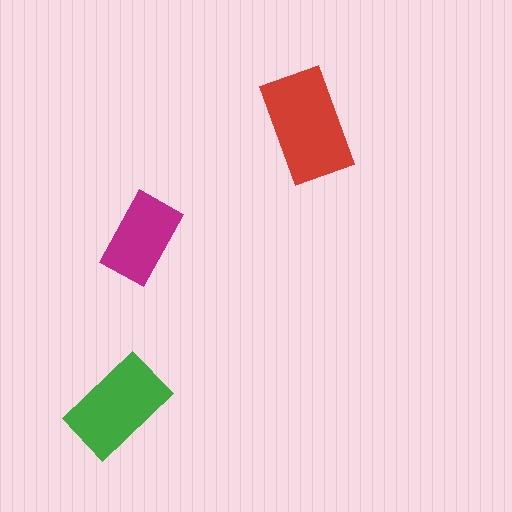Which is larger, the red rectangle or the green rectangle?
The red one.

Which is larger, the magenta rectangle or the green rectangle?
The green one.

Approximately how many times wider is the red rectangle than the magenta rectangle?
About 1.5 times wider.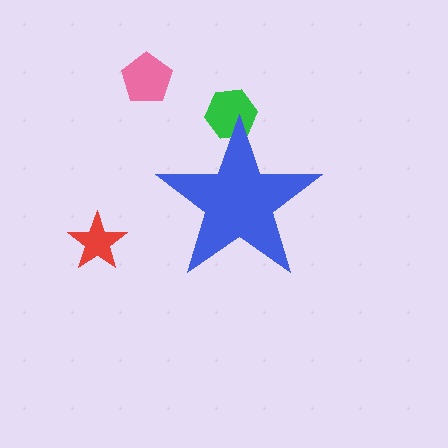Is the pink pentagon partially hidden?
No, the pink pentagon is fully visible.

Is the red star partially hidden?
No, the red star is fully visible.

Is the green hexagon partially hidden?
Yes, the green hexagon is partially hidden behind the blue star.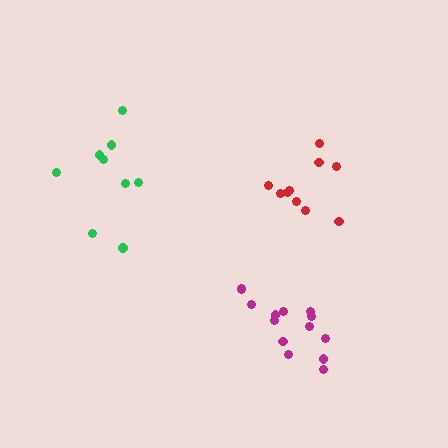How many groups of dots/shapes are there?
There are 3 groups.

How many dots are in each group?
Group 1: 14 dots, Group 2: 9 dots, Group 3: 10 dots (33 total).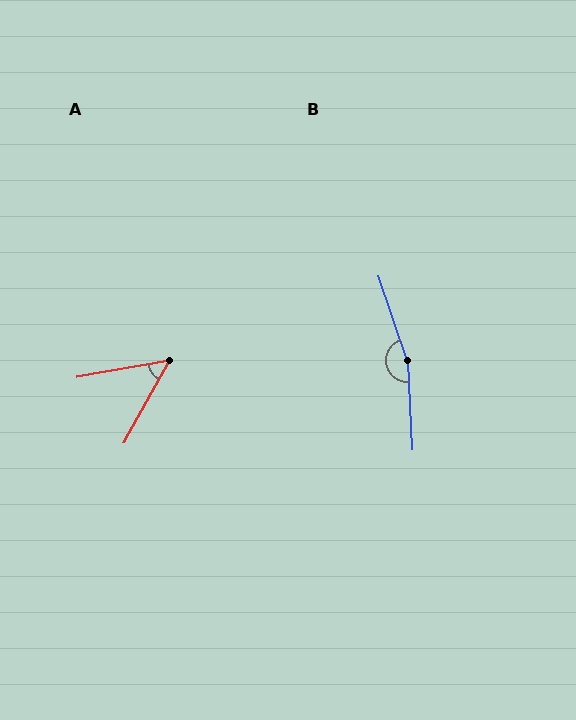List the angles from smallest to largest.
A (51°), B (165°).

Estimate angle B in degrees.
Approximately 165 degrees.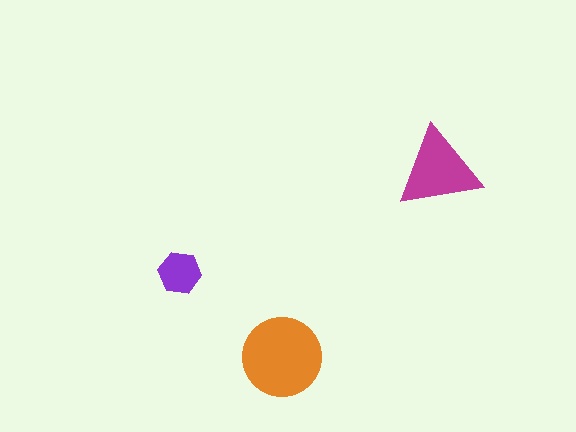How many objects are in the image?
There are 3 objects in the image.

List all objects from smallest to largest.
The purple hexagon, the magenta triangle, the orange circle.